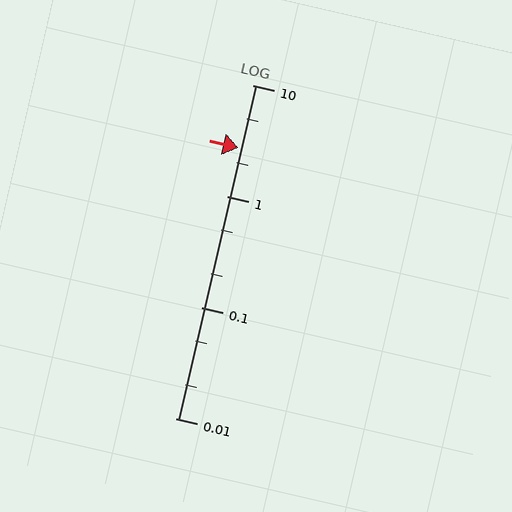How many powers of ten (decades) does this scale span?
The scale spans 3 decades, from 0.01 to 10.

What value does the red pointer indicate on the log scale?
The pointer indicates approximately 2.7.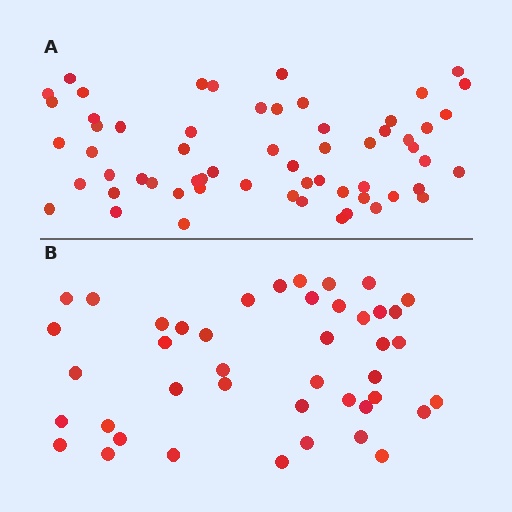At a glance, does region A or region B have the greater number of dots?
Region A (the top region) has more dots.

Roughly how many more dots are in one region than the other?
Region A has approximately 15 more dots than region B.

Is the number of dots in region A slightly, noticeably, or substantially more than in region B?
Region A has noticeably more, but not dramatically so. The ratio is roughly 1.4 to 1.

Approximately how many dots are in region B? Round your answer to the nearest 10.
About 40 dots. (The exact count is 43, which rounds to 40.)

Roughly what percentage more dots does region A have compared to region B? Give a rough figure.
About 40% more.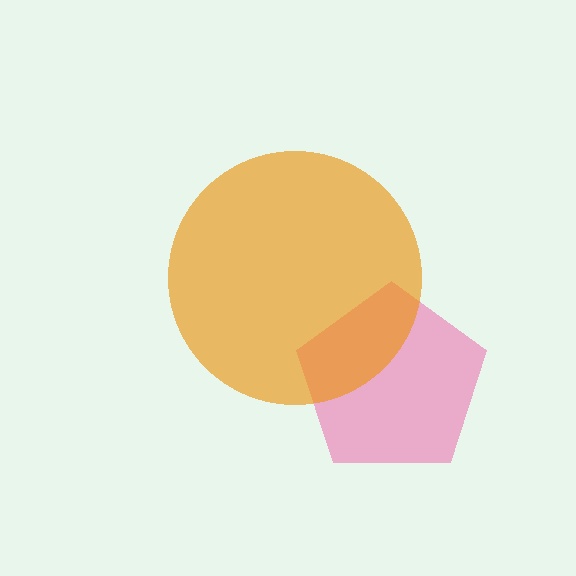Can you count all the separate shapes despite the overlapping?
Yes, there are 2 separate shapes.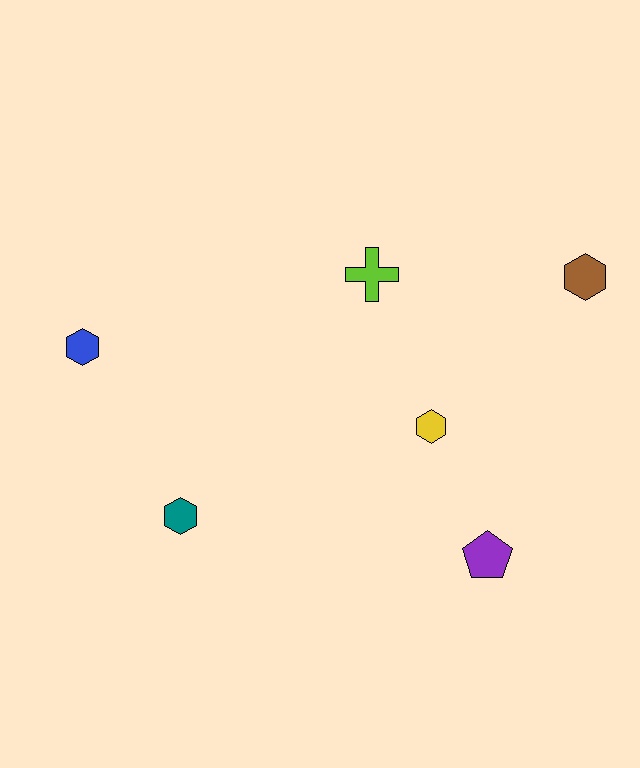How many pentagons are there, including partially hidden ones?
There is 1 pentagon.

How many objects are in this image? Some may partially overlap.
There are 6 objects.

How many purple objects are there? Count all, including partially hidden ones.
There is 1 purple object.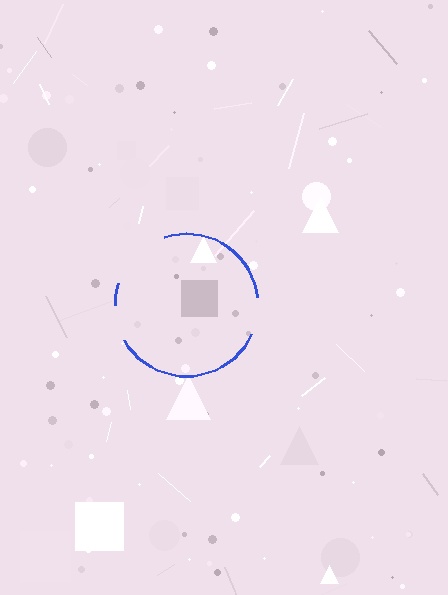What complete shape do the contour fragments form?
The contour fragments form a circle.